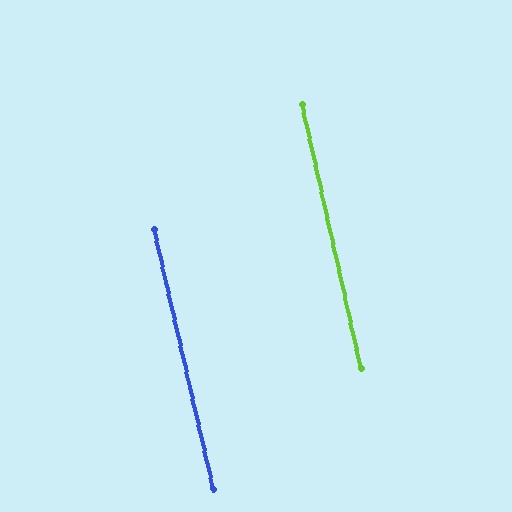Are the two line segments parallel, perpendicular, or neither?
Parallel — their directions differ by only 0.5°.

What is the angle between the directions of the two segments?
Approximately 0 degrees.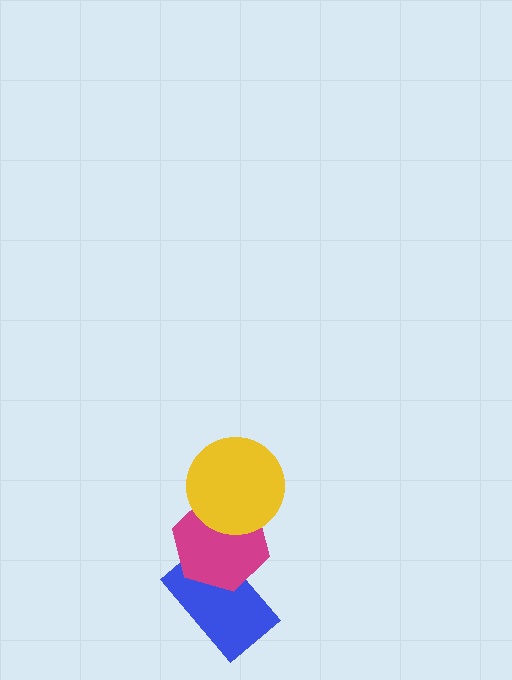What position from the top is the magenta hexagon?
The magenta hexagon is 2nd from the top.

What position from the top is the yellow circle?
The yellow circle is 1st from the top.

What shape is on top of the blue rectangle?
The magenta hexagon is on top of the blue rectangle.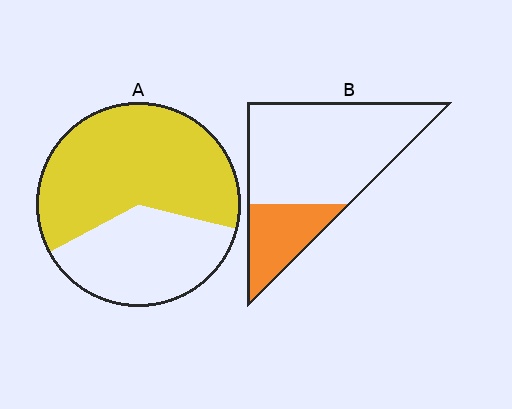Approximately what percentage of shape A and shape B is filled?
A is approximately 60% and B is approximately 25%.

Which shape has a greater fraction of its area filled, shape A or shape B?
Shape A.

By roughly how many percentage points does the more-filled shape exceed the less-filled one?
By roughly 35 percentage points (A over B).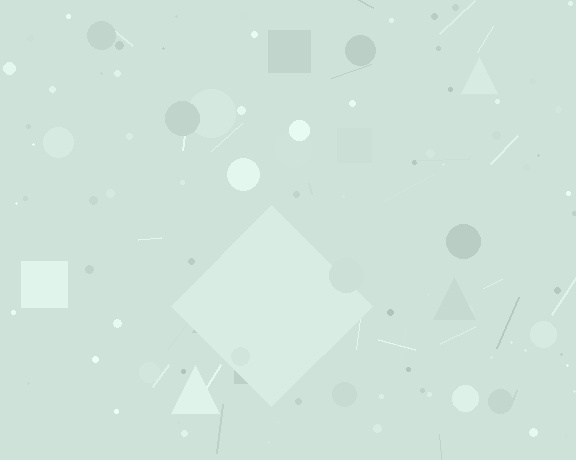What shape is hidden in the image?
A diamond is hidden in the image.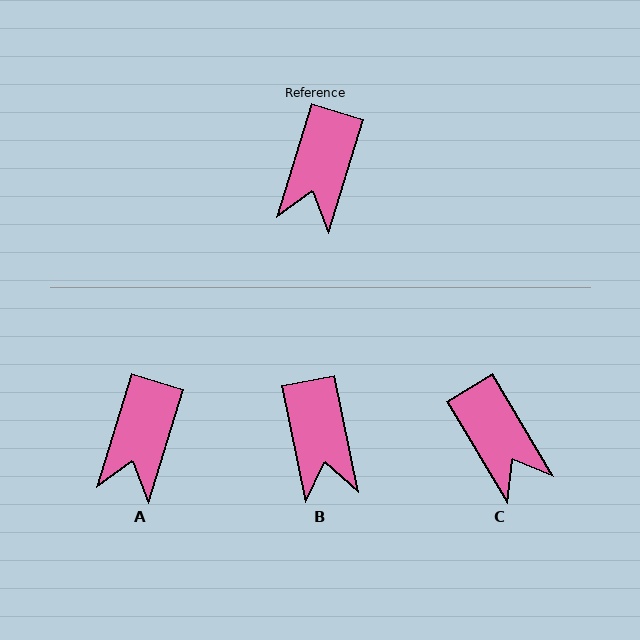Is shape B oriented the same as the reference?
No, it is off by about 28 degrees.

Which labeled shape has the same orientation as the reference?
A.